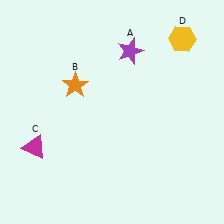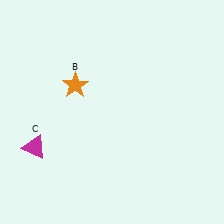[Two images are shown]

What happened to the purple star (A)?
The purple star (A) was removed in Image 2. It was in the top-right area of Image 1.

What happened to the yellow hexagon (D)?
The yellow hexagon (D) was removed in Image 2. It was in the top-right area of Image 1.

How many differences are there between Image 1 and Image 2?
There are 2 differences between the two images.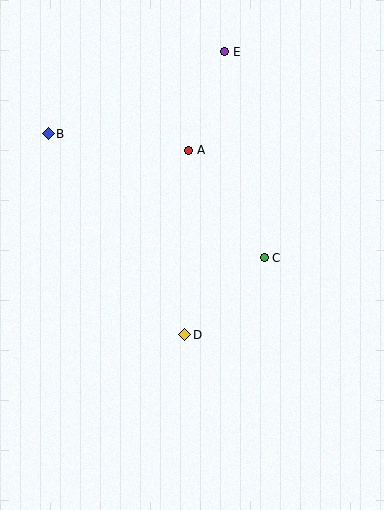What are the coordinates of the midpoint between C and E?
The midpoint between C and E is at (245, 155).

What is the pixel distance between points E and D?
The distance between E and D is 286 pixels.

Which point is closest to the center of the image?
Point C at (264, 258) is closest to the center.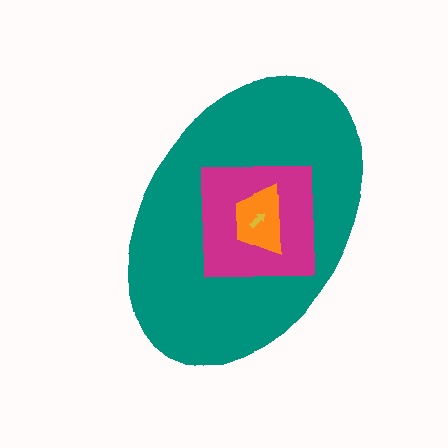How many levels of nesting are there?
4.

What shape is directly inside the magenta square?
The orange trapezoid.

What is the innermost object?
The yellow arrow.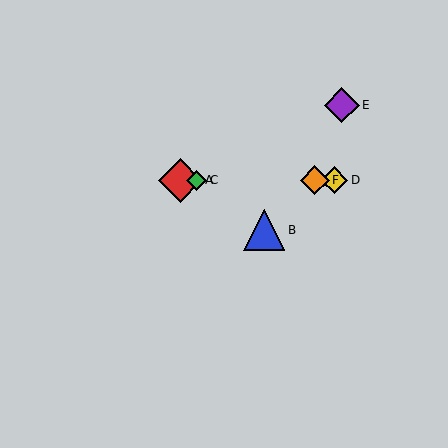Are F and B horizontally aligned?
No, F is at y≈180 and B is at y≈230.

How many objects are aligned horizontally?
4 objects (A, C, D, F) are aligned horizontally.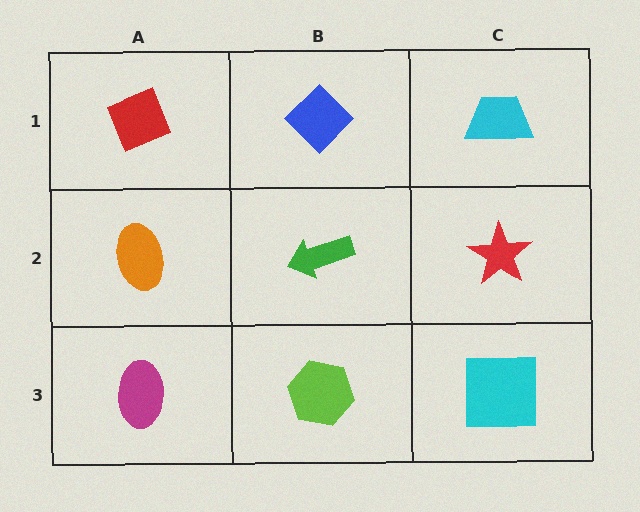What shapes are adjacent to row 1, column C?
A red star (row 2, column C), a blue diamond (row 1, column B).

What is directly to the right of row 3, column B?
A cyan square.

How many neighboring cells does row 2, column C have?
3.